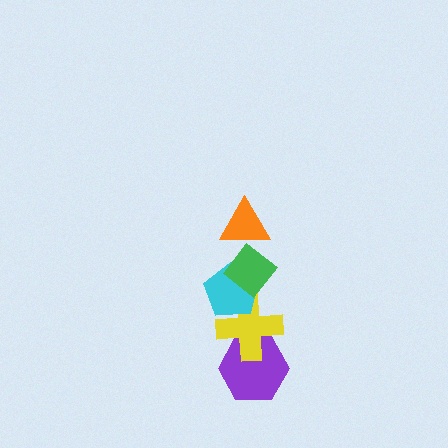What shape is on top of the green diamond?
The orange triangle is on top of the green diamond.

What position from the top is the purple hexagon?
The purple hexagon is 5th from the top.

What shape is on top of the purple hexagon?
The yellow cross is on top of the purple hexagon.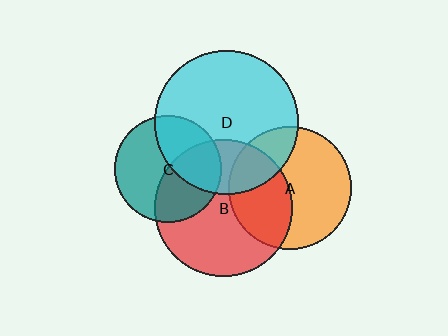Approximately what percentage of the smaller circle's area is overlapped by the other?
Approximately 30%.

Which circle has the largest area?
Circle D (cyan).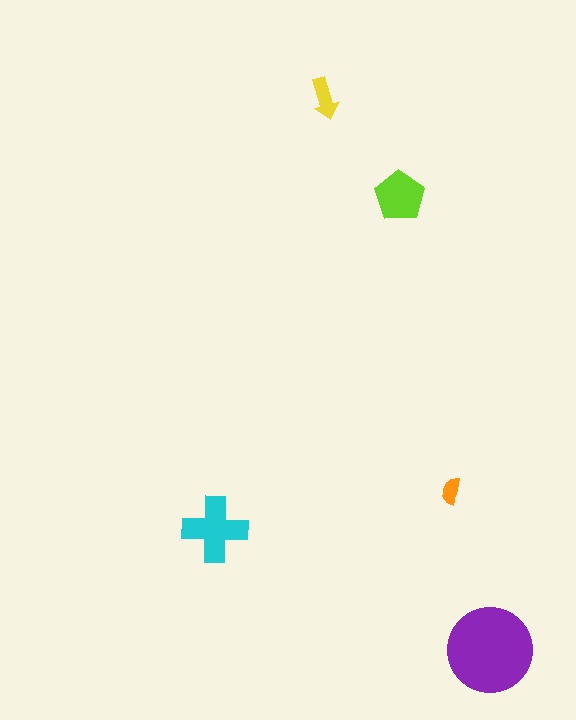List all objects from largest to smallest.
The purple circle, the cyan cross, the lime pentagon, the yellow arrow, the orange semicircle.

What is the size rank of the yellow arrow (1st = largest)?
4th.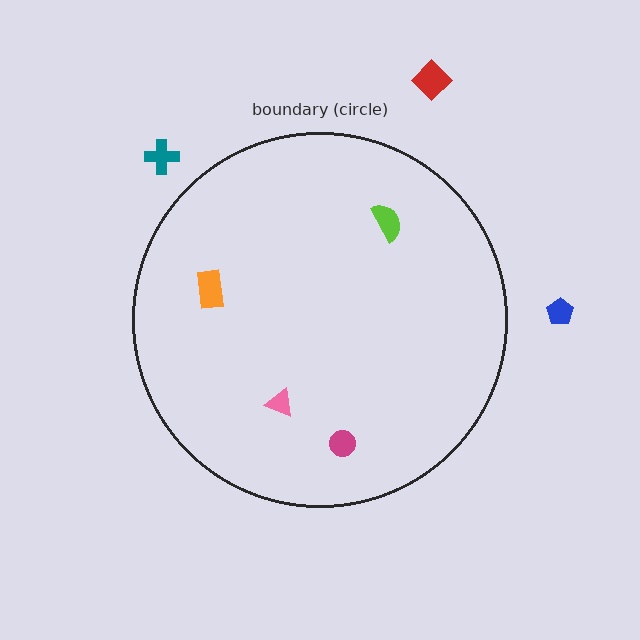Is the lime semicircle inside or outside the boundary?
Inside.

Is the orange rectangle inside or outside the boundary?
Inside.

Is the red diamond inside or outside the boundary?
Outside.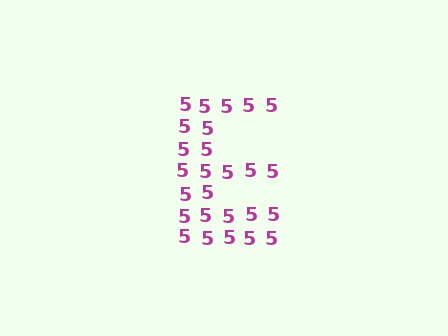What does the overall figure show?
The overall figure shows the letter E.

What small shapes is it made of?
It is made of small digit 5's.